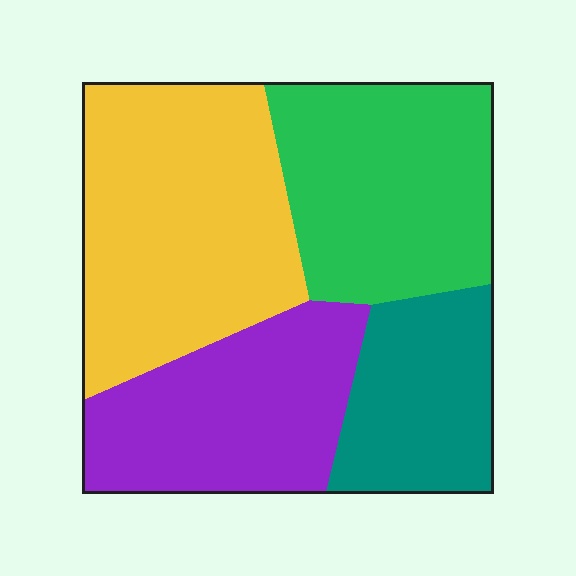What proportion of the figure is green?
Green covers around 25% of the figure.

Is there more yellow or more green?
Yellow.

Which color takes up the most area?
Yellow, at roughly 35%.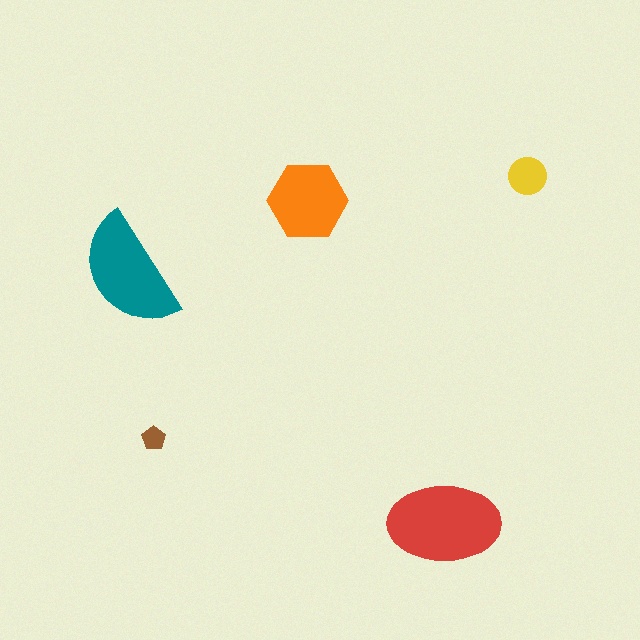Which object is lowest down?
The red ellipse is bottommost.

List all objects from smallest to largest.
The brown pentagon, the yellow circle, the orange hexagon, the teal semicircle, the red ellipse.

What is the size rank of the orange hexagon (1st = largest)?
3rd.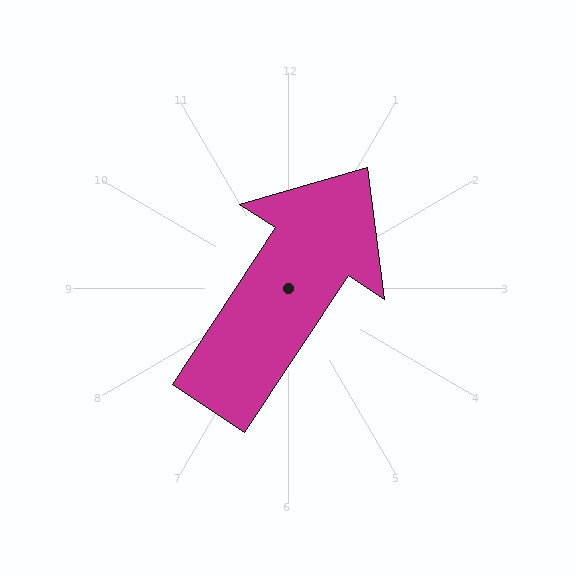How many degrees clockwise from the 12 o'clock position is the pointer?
Approximately 33 degrees.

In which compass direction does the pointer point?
Northeast.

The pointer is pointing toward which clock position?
Roughly 1 o'clock.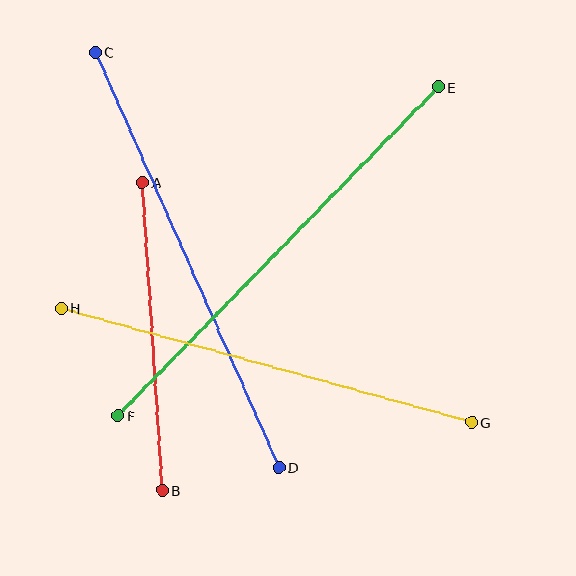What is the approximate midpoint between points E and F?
The midpoint is at approximately (278, 251) pixels.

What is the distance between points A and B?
The distance is approximately 309 pixels.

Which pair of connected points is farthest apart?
Points E and F are farthest apart.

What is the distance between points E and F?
The distance is approximately 459 pixels.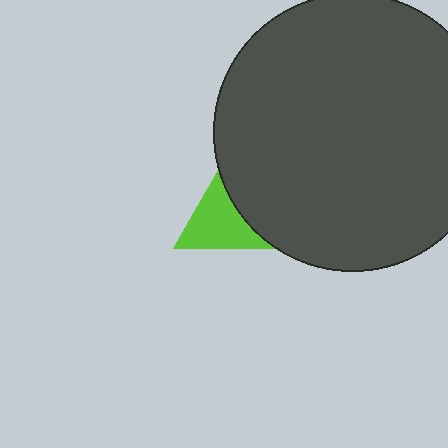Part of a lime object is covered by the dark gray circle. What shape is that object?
It is a triangle.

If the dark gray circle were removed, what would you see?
You would see the complete lime triangle.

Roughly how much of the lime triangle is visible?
A small part of it is visible (roughly 44%).